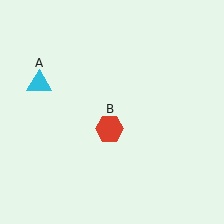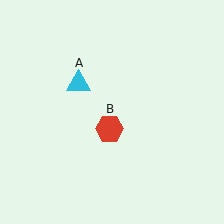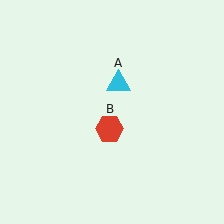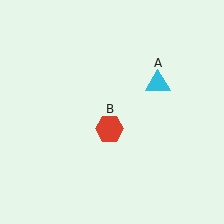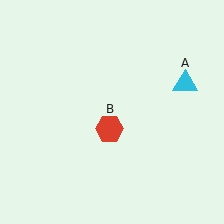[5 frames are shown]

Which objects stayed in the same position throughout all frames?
Red hexagon (object B) remained stationary.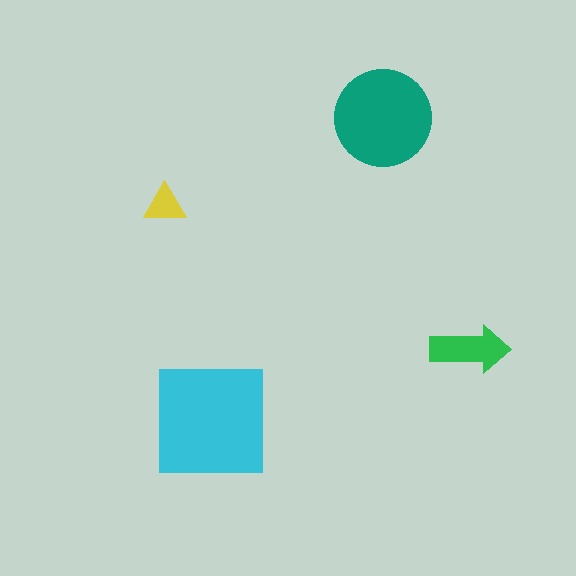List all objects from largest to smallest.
The cyan square, the teal circle, the green arrow, the yellow triangle.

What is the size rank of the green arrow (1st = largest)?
3rd.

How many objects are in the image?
There are 4 objects in the image.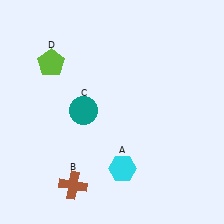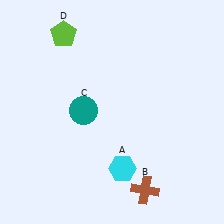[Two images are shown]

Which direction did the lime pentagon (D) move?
The lime pentagon (D) moved up.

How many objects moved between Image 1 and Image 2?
2 objects moved between the two images.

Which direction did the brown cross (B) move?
The brown cross (B) moved right.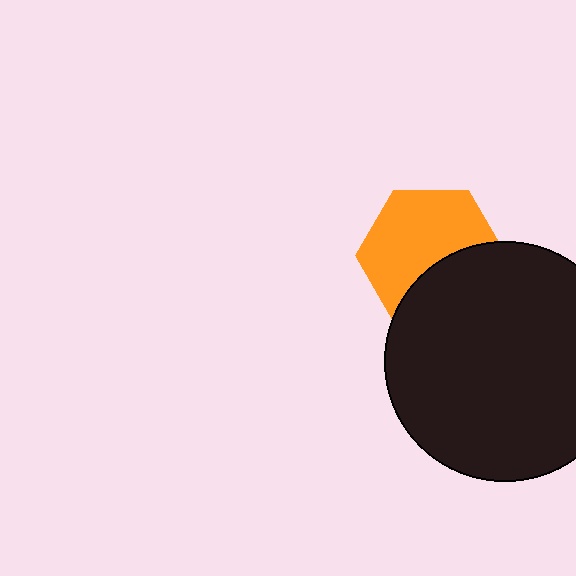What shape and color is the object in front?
The object in front is a black circle.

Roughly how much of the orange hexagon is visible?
About half of it is visible (roughly 63%).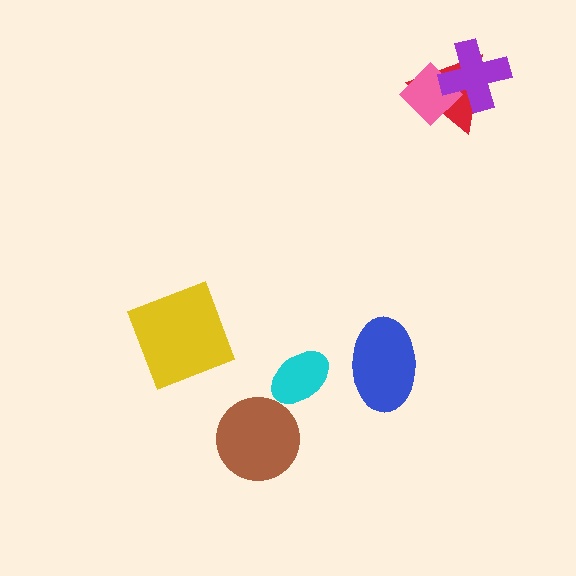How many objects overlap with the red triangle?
2 objects overlap with the red triangle.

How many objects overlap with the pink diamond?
2 objects overlap with the pink diamond.